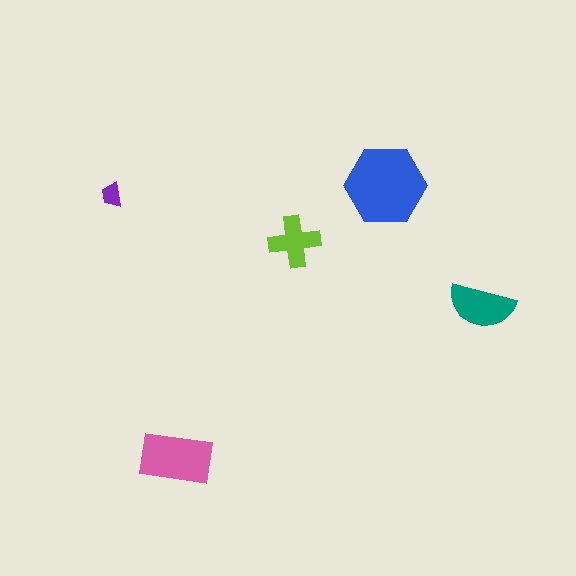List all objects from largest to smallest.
The blue hexagon, the pink rectangle, the teal semicircle, the lime cross, the purple trapezoid.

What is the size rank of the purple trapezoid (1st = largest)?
5th.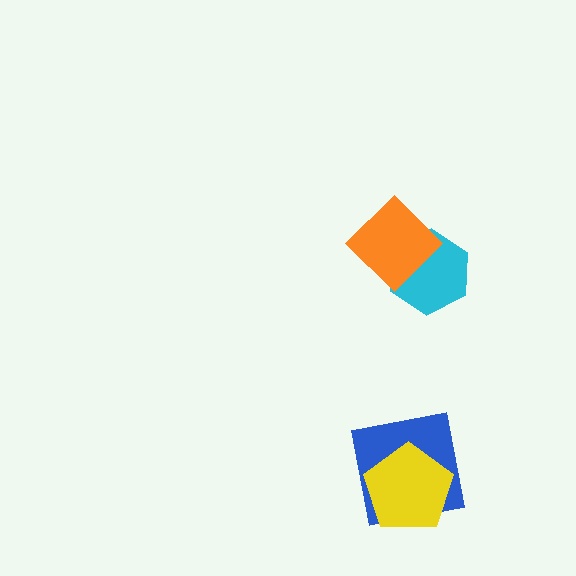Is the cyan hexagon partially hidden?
Yes, it is partially covered by another shape.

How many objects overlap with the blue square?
1 object overlaps with the blue square.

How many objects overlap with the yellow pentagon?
1 object overlaps with the yellow pentagon.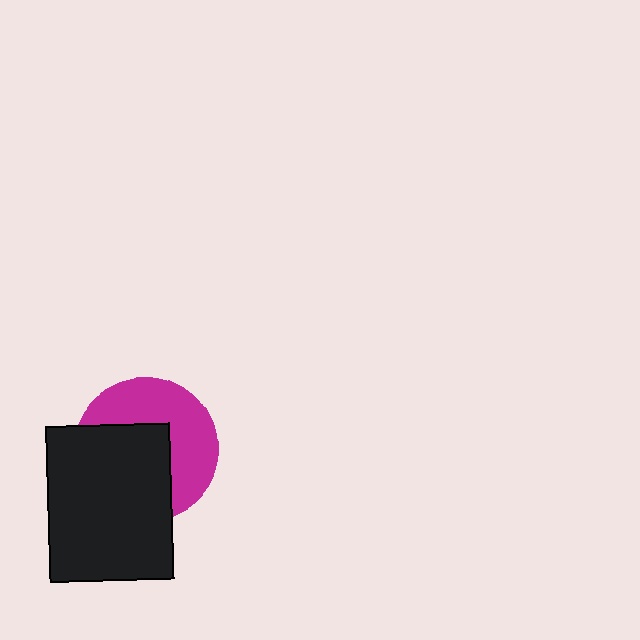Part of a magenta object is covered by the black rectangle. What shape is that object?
It is a circle.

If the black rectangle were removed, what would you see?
You would see the complete magenta circle.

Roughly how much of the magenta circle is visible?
About half of it is visible (roughly 49%).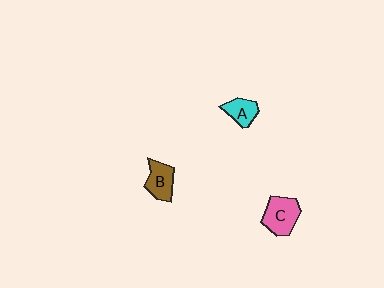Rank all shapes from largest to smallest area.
From largest to smallest: C (pink), B (brown), A (cyan).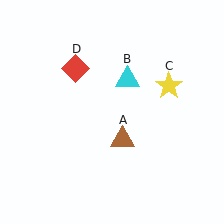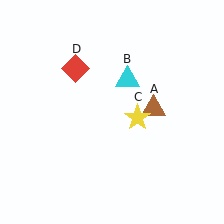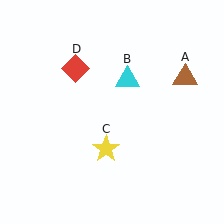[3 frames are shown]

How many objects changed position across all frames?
2 objects changed position: brown triangle (object A), yellow star (object C).